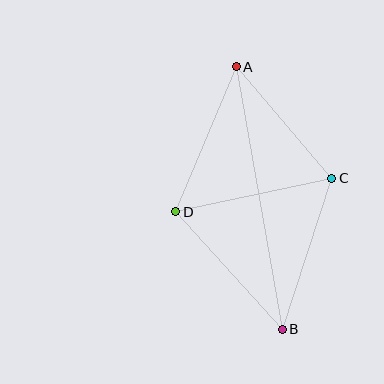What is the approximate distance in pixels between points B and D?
The distance between B and D is approximately 159 pixels.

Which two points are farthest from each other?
Points A and B are farthest from each other.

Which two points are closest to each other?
Points A and C are closest to each other.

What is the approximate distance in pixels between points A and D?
The distance between A and D is approximately 157 pixels.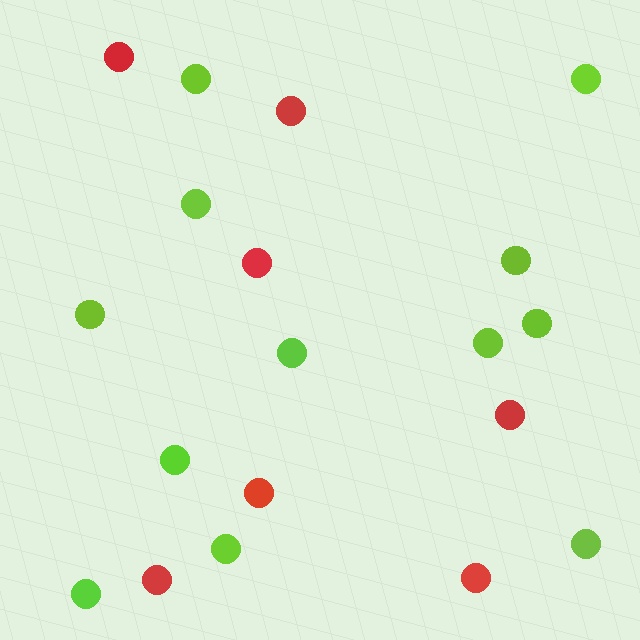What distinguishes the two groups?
There are 2 groups: one group of lime circles (12) and one group of red circles (7).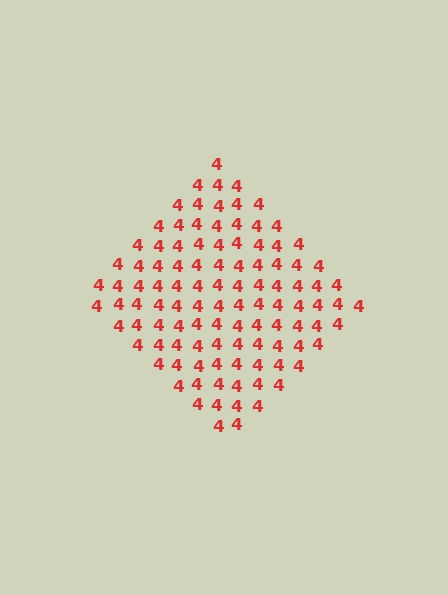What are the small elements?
The small elements are digit 4's.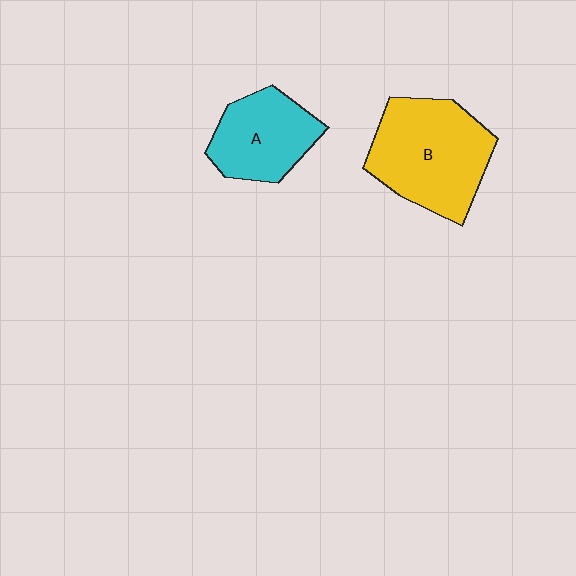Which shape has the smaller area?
Shape A (cyan).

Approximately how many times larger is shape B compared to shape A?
Approximately 1.5 times.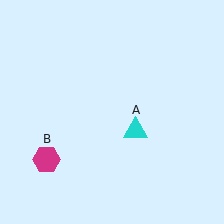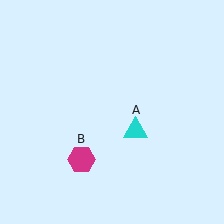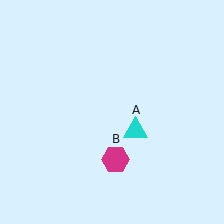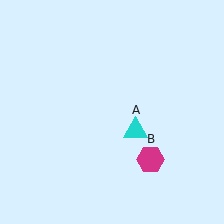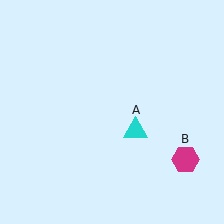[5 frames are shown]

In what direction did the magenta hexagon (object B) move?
The magenta hexagon (object B) moved right.